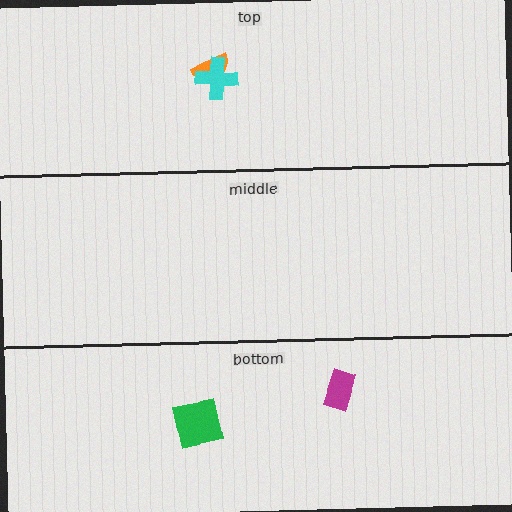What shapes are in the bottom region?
The magenta rectangle, the green square.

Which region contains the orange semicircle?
The top region.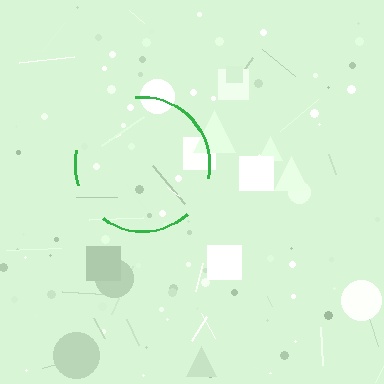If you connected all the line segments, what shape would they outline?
They would outline a circle.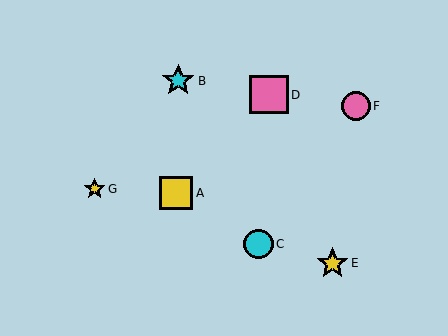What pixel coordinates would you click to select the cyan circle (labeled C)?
Click at (258, 244) to select the cyan circle C.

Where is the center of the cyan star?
The center of the cyan star is at (178, 81).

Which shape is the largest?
The pink square (labeled D) is the largest.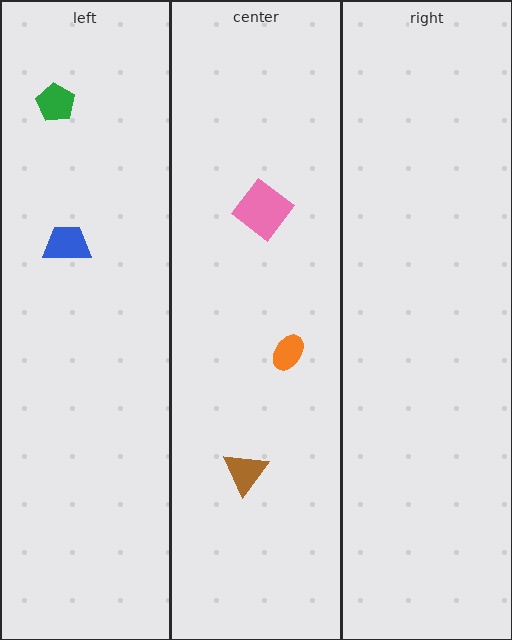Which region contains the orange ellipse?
The center region.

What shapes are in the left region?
The green pentagon, the blue trapezoid.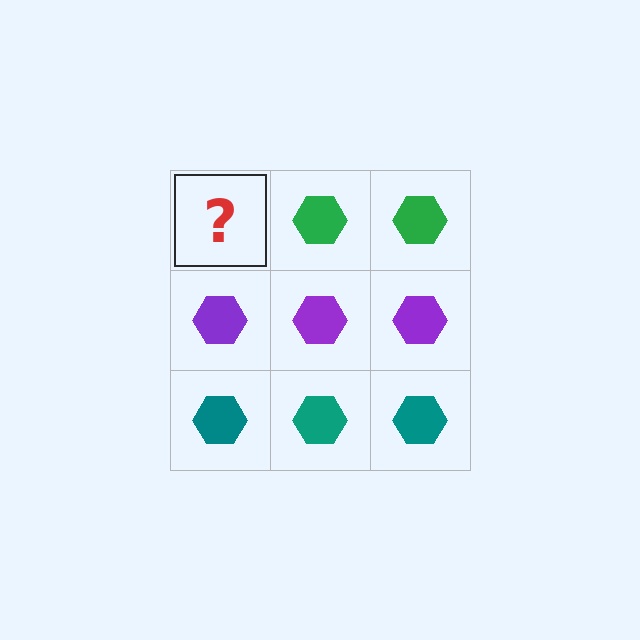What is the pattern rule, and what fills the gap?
The rule is that each row has a consistent color. The gap should be filled with a green hexagon.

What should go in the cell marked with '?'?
The missing cell should contain a green hexagon.